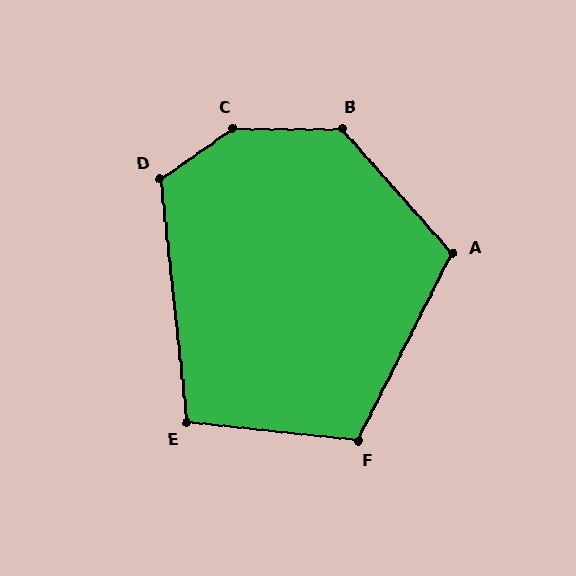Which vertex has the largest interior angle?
C, at approximately 146 degrees.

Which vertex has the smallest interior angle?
E, at approximately 102 degrees.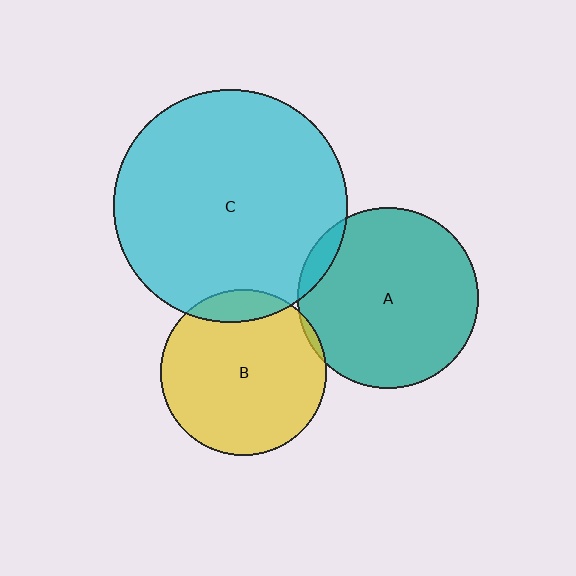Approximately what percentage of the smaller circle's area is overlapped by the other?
Approximately 5%.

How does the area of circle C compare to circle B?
Approximately 2.0 times.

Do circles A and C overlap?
Yes.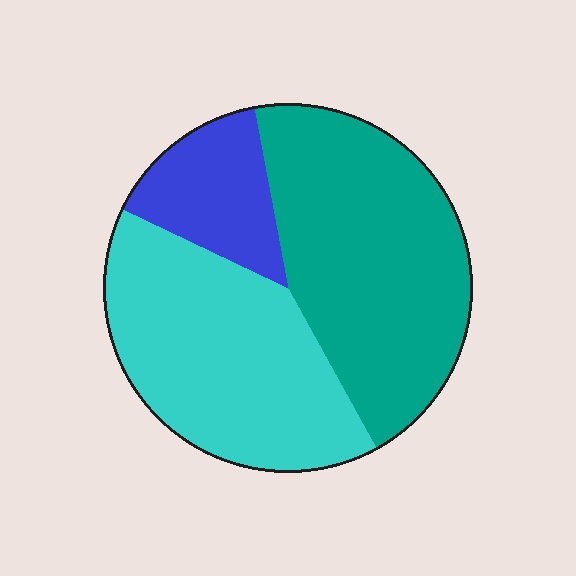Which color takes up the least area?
Blue, at roughly 15%.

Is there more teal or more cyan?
Teal.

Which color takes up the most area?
Teal, at roughly 45%.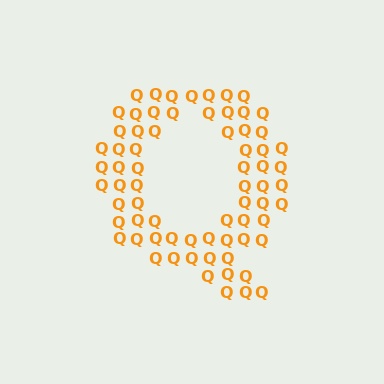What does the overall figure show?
The overall figure shows the letter Q.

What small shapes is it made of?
It is made of small letter Q's.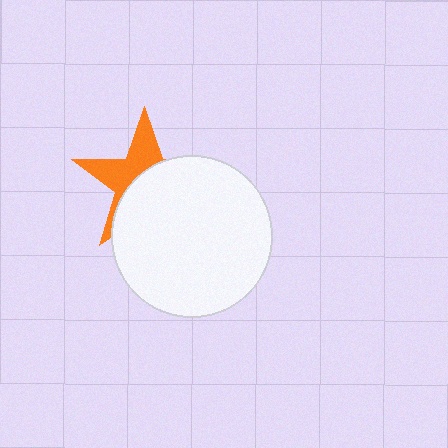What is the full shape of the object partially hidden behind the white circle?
The partially hidden object is an orange star.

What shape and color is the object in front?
The object in front is a white circle.